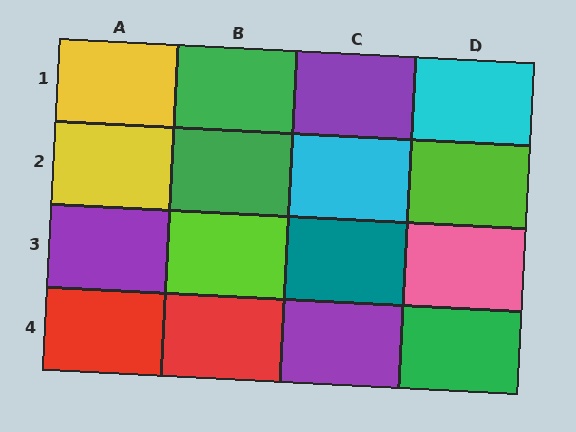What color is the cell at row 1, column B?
Green.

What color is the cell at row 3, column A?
Purple.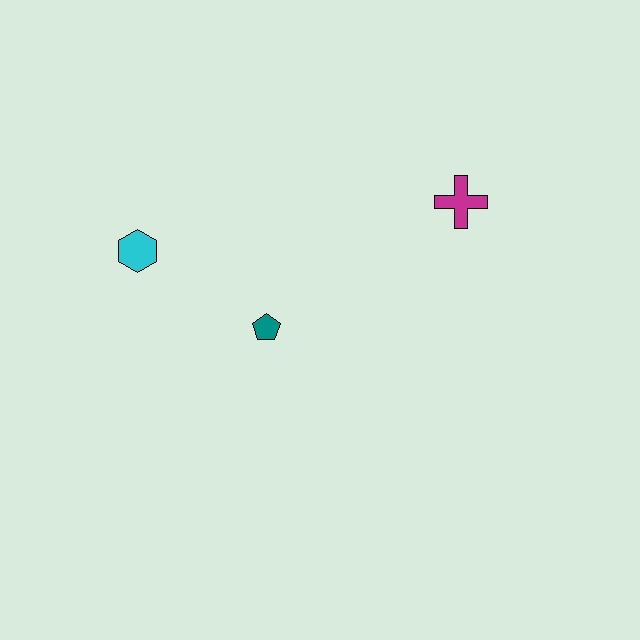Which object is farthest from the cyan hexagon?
The magenta cross is farthest from the cyan hexagon.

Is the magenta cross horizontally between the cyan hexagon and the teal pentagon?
No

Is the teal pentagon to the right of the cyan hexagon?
Yes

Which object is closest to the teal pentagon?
The cyan hexagon is closest to the teal pentagon.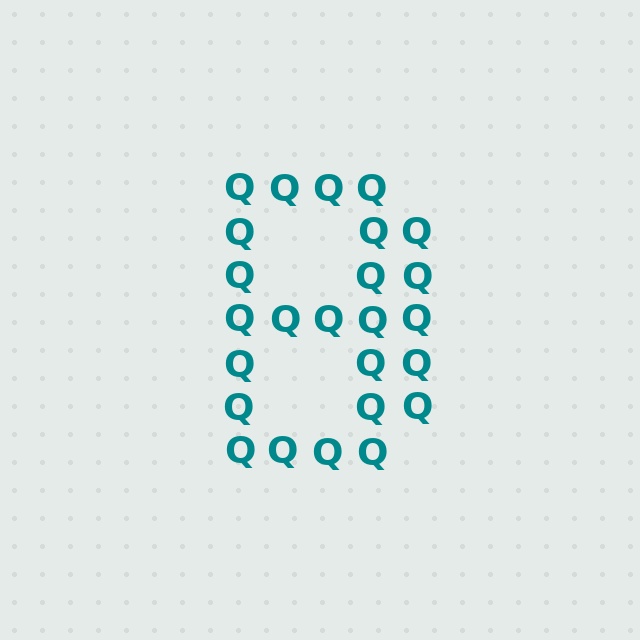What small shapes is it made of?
It is made of small letter Q's.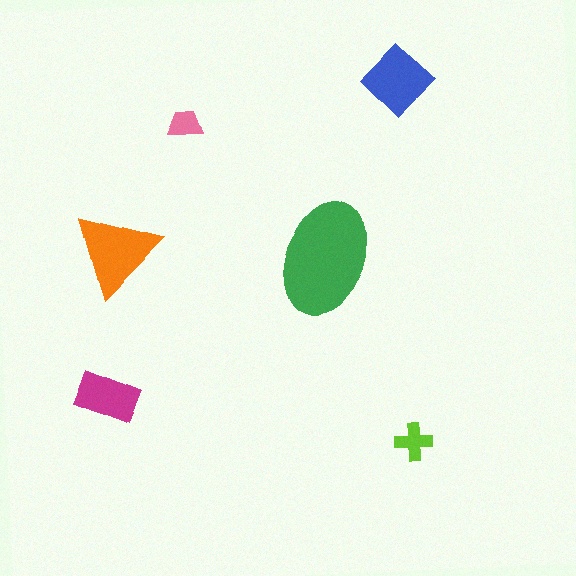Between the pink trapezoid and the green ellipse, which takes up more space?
The green ellipse.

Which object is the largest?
The green ellipse.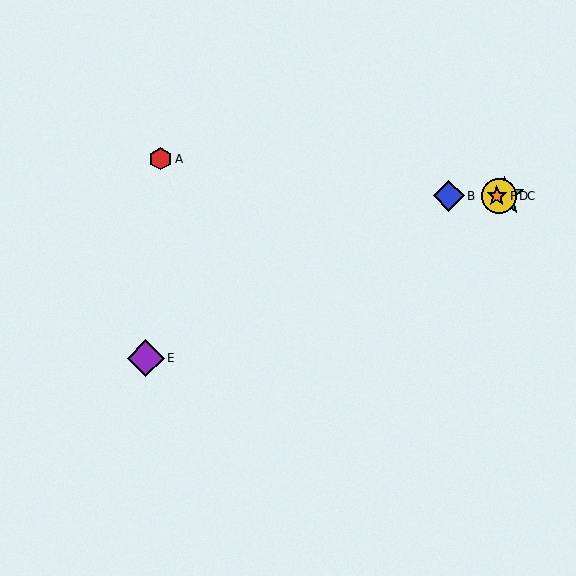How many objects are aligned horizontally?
4 objects (B, C, D, F) are aligned horizontally.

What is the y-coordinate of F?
Object F is at y≈196.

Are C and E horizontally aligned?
No, C is at y≈196 and E is at y≈358.